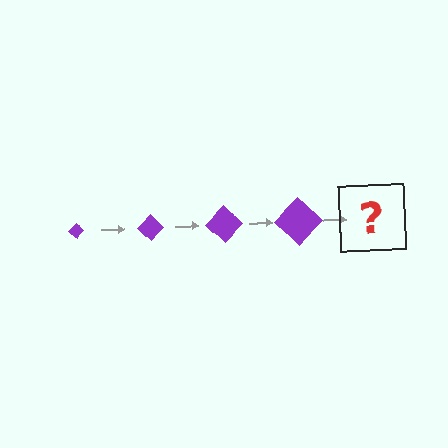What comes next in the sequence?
The next element should be a purple diamond, larger than the previous one.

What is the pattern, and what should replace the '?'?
The pattern is that the diamond gets progressively larger each step. The '?' should be a purple diamond, larger than the previous one.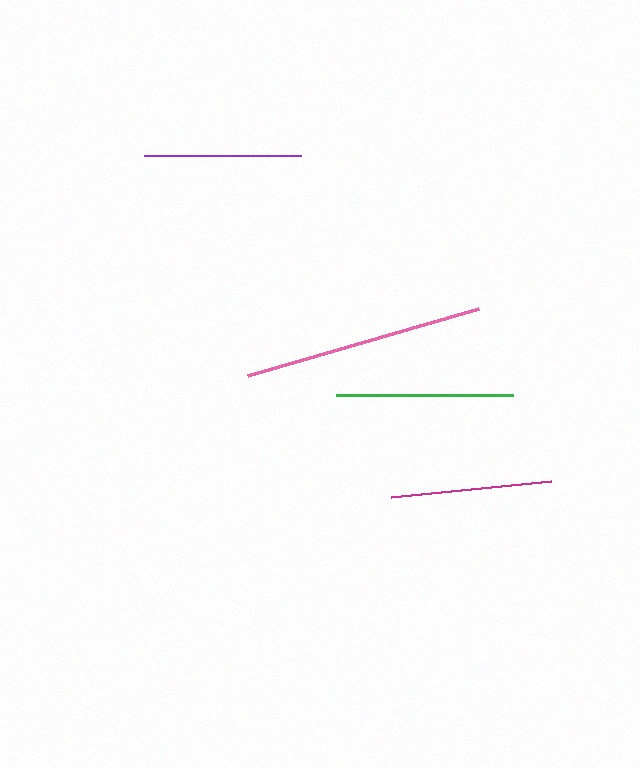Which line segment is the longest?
The pink line is the longest at approximately 240 pixels.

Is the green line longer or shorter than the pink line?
The pink line is longer than the green line.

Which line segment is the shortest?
The purple line is the shortest at approximately 157 pixels.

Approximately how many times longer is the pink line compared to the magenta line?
The pink line is approximately 1.5 times the length of the magenta line.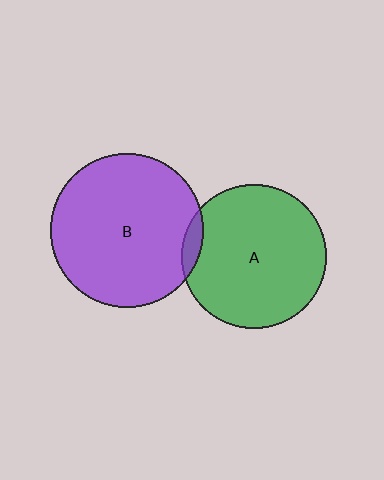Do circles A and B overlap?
Yes.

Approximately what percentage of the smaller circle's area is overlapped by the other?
Approximately 5%.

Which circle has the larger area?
Circle B (purple).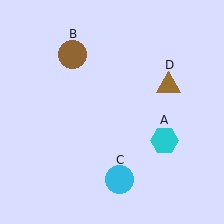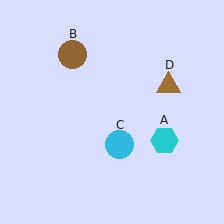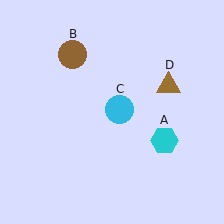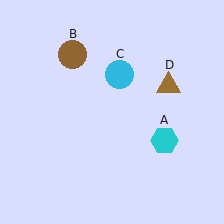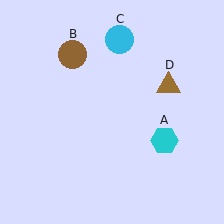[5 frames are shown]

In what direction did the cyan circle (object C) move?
The cyan circle (object C) moved up.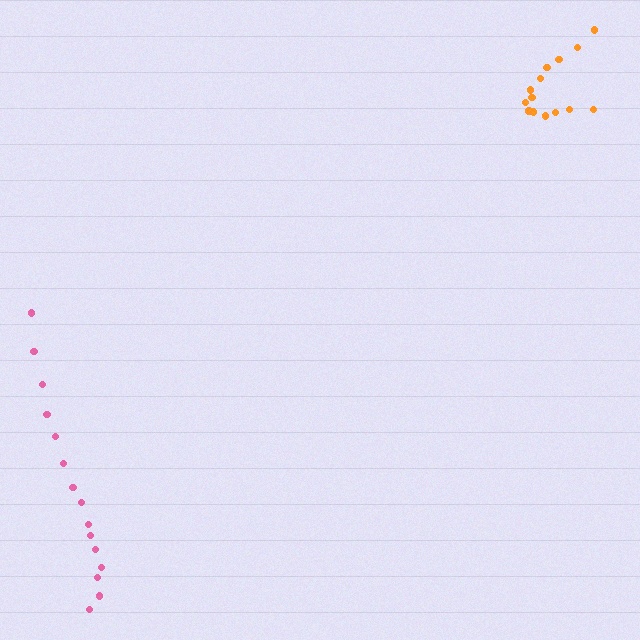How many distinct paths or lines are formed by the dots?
There are 2 distinct paths.